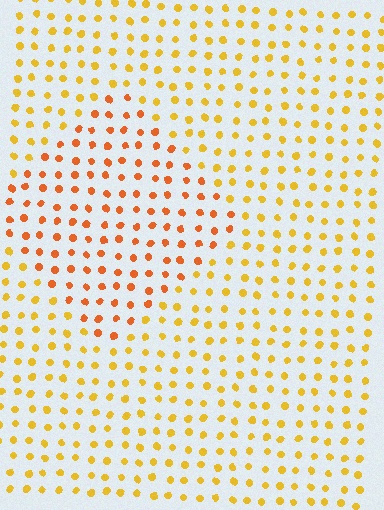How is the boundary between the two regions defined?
The boundary is defined purely by a slight shift in hue (about 28 degrees). Spacing, size, and orientation are identical on both sides.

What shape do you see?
I see a diamond.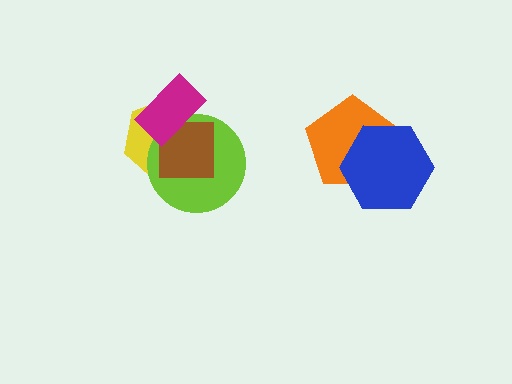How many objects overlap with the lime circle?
3 objects overlap with the lime circle.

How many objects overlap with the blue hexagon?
1 object overlaps with the blue hexagon.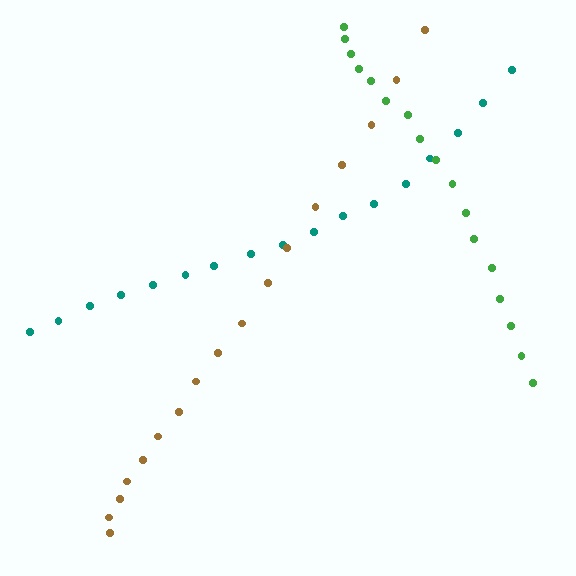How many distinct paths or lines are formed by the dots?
There are 3 distinct paths.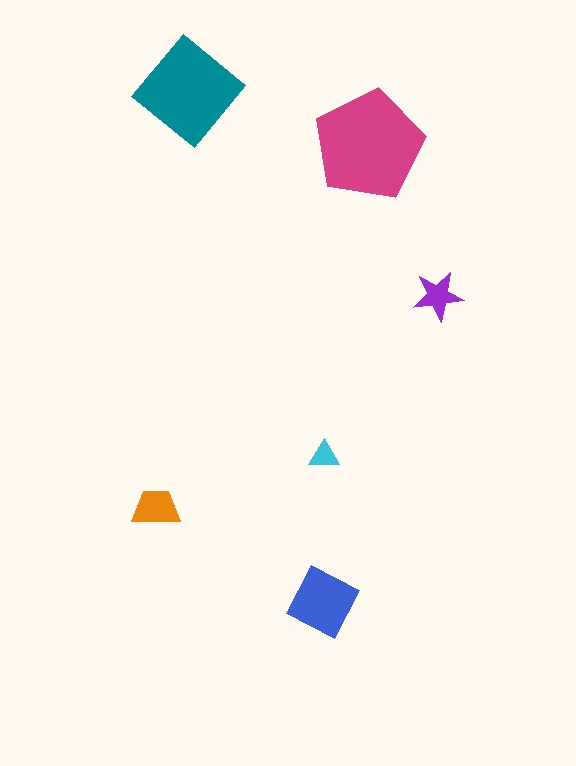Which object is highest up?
The teal diamond is topmost.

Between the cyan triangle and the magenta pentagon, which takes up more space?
The magenta pentagon.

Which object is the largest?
The magenta pentagon.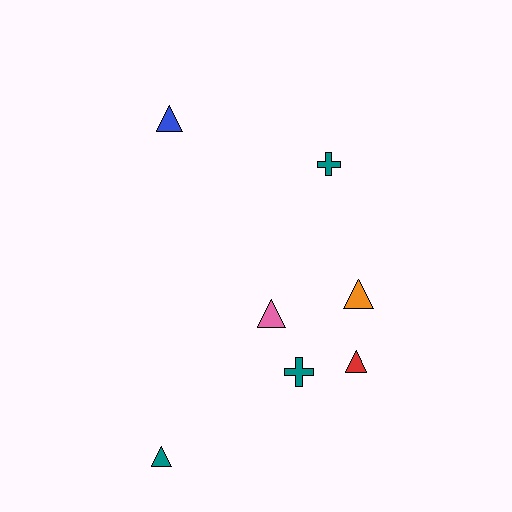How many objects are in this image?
There are 7 objects.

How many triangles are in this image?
There are 5 triangles.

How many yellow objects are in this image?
There are no yellow objects.